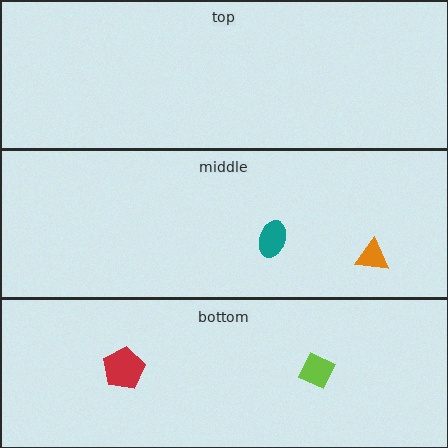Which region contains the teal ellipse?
The middle region.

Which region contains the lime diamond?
The bottom region.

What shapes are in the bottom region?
The red pentagon, the lime diamond.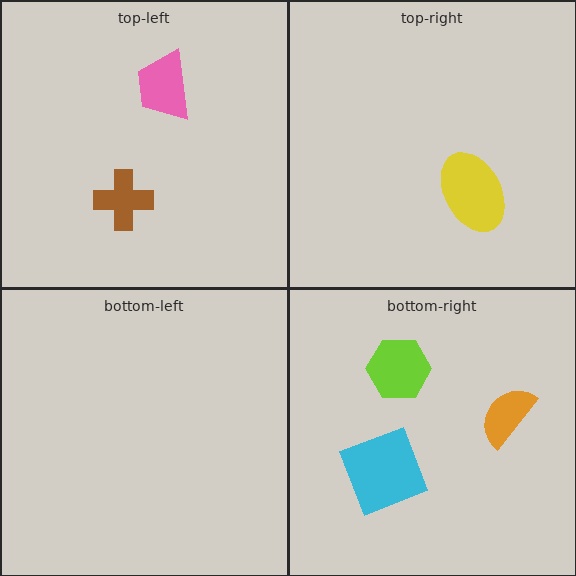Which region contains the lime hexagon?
The bottom-right region.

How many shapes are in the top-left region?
2.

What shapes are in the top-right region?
The yellow ellipse.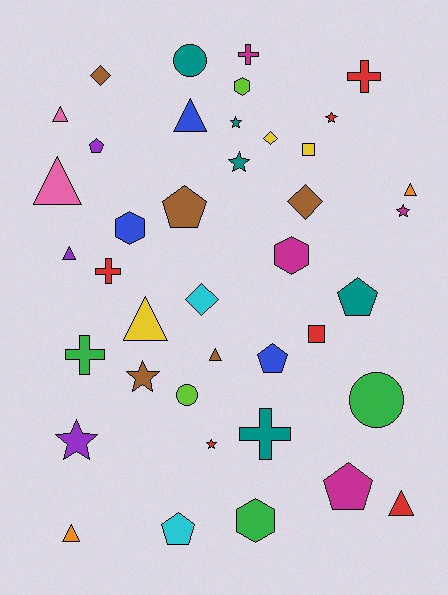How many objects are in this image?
There are 40 objects.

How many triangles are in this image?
There are 9 triangles.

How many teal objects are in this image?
There are 5 teal objects.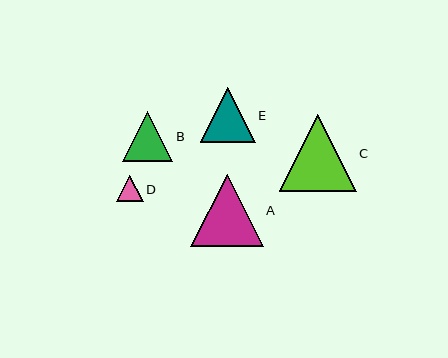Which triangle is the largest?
Triangle C is the largest with a size of approximately 77 pixels.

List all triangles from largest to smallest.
From largest to smallest: C, A, E, B, D.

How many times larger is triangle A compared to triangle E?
Triangle A is approximately 1.3 times the size of triangle E.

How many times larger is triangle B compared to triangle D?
Triangle B is approximately 1.9 times the size of triangle D.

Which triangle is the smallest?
Triangle D is the smallest with a size of approximately 26 pixels.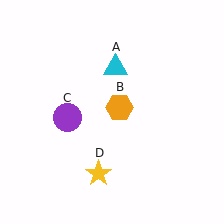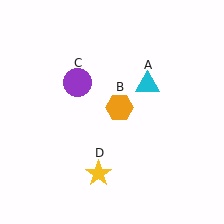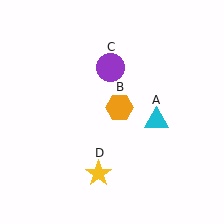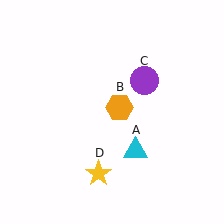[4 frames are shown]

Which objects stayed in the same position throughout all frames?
Orange hexagon (object B) and yellow star (object D) remained stationary.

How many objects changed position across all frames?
2 objects changed position: cyan triangle (object A), purple circle (object C).